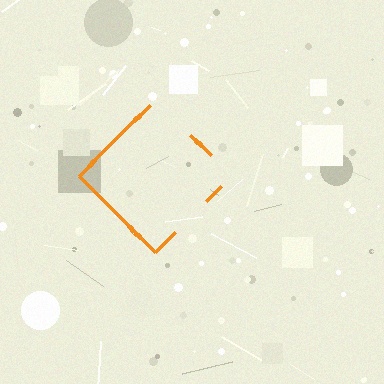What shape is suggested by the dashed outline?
The dashed outline suggests a diamond.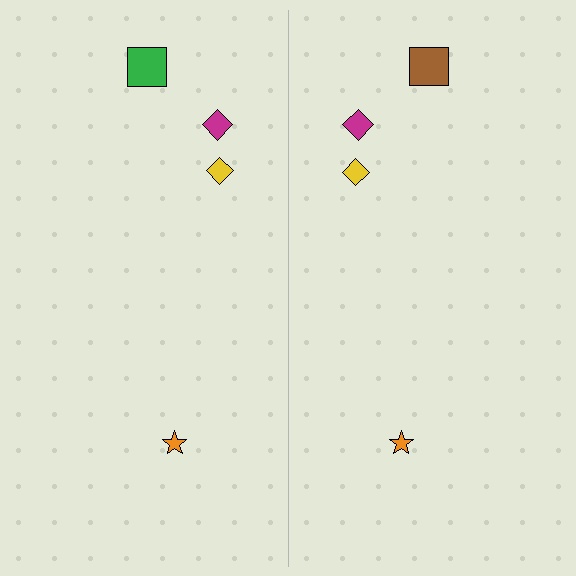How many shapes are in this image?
There are 8 shapes in this image.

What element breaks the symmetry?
The brown square on the right side breaks the symmetry — its mirror counterpart is green.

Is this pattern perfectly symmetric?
No, the pattern is not perfectly symmetric. The brown square on the right side breaks the symmetry — its mirror counterpart is green.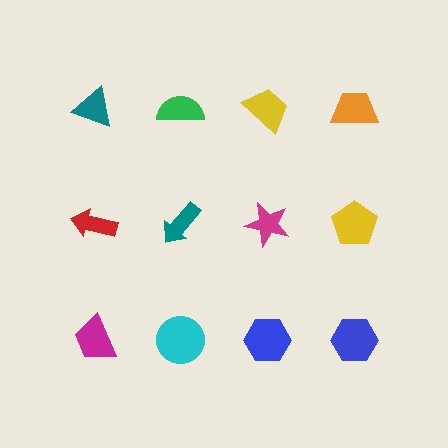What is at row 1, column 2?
A green semicircle.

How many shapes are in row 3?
4 shapes.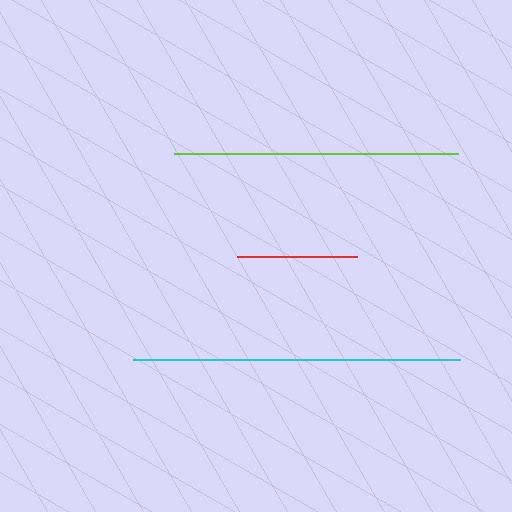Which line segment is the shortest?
The red line is the shortest at approximately 120 pixels.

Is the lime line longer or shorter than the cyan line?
The cyan line is longer than the lime line.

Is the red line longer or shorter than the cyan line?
The cyan line is longer than the red line.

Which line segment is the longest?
The cyan line is the longest at approximately 327 pixels.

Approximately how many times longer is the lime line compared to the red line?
The lime line is approximately 2.4 times the length of the red line.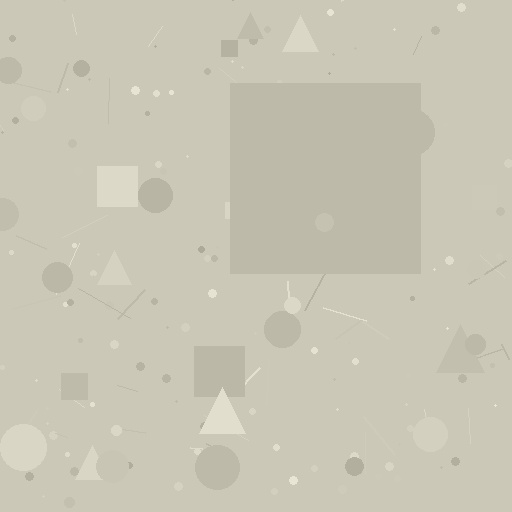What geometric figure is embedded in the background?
A square is embedded in the background.